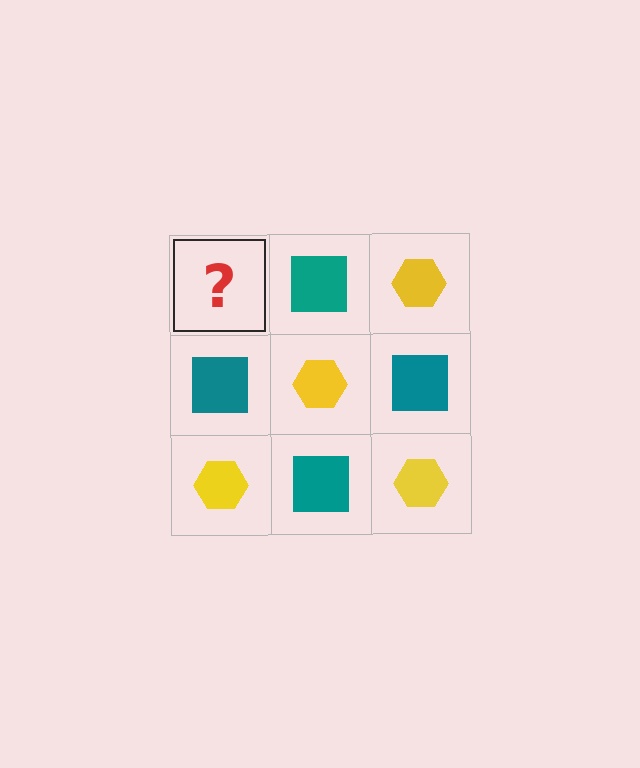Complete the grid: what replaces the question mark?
The question mark should be replaced with a yellow hexagon.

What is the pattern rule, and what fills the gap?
The rule is that it alternates yellow hexagon and teal square in a checkerboard pattern. The gap should be filled with a yellow hexagon.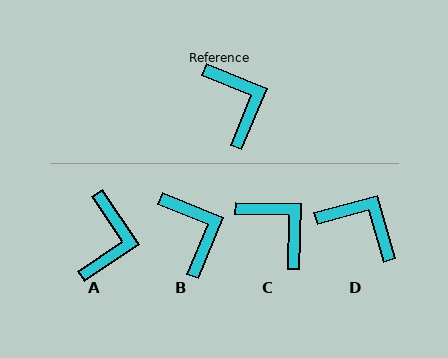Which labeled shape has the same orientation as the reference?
B.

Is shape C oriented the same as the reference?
No, it is off by about 21 degrees.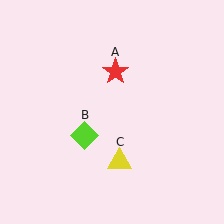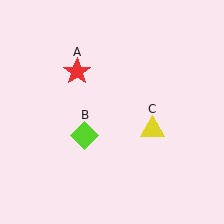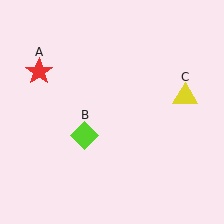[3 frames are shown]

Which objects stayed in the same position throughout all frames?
Lime diamond (object B) remained stationary.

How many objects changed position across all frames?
2 objects changed position: red star (object A), yellow triangle (object C).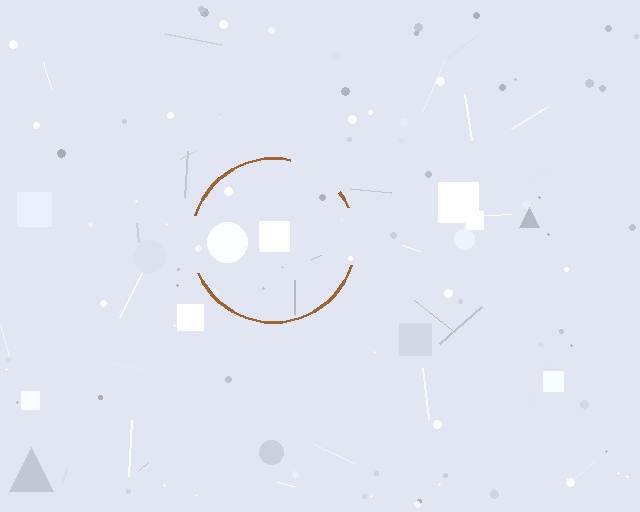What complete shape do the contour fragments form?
The contour fragments form a circle.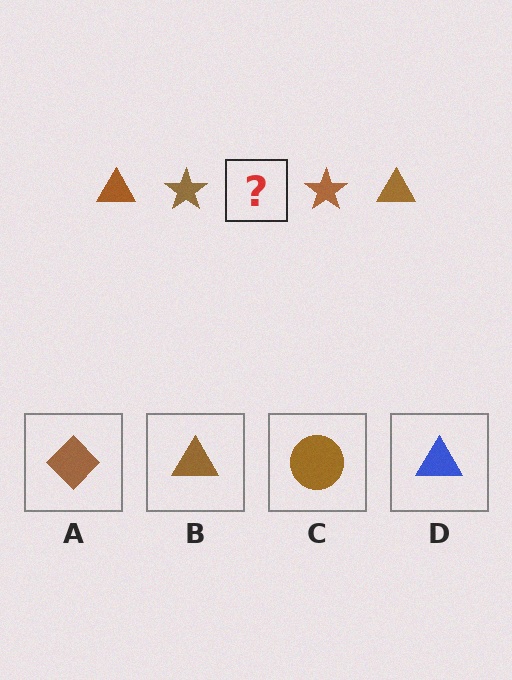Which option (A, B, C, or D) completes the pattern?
B.